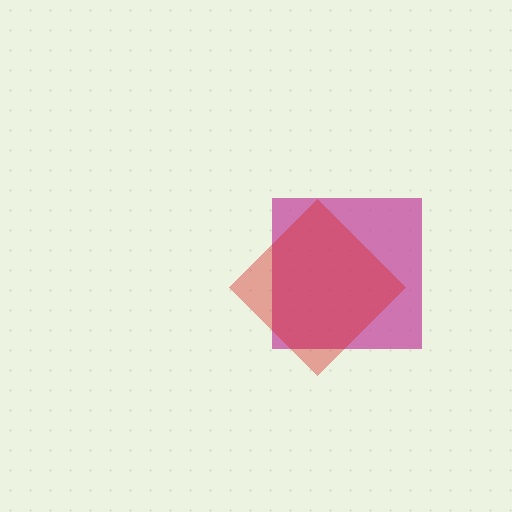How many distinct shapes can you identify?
There are 2 distinct shapes: a magenta square, a red diamond.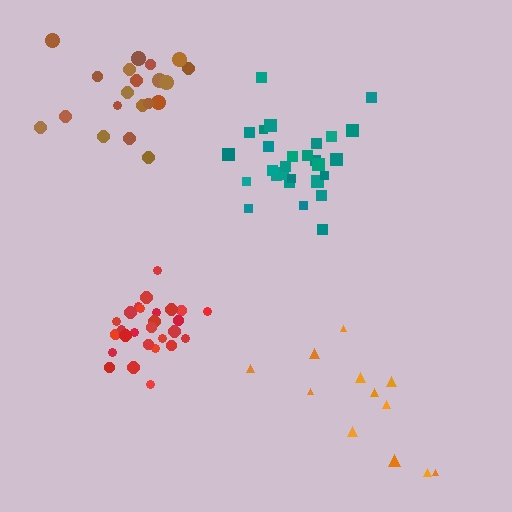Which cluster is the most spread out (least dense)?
Orange.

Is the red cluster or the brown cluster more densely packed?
Red.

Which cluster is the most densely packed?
Red.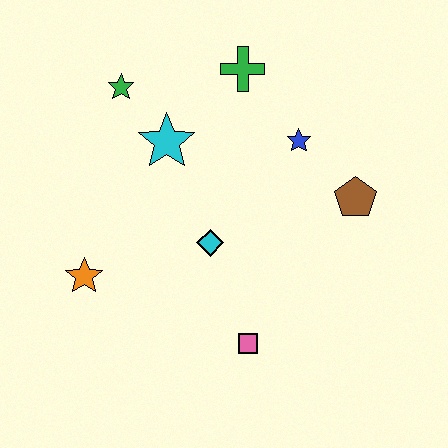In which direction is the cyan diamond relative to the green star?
The cyan diamond is below the green star.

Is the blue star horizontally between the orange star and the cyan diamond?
No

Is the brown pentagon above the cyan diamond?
Yes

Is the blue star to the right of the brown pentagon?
No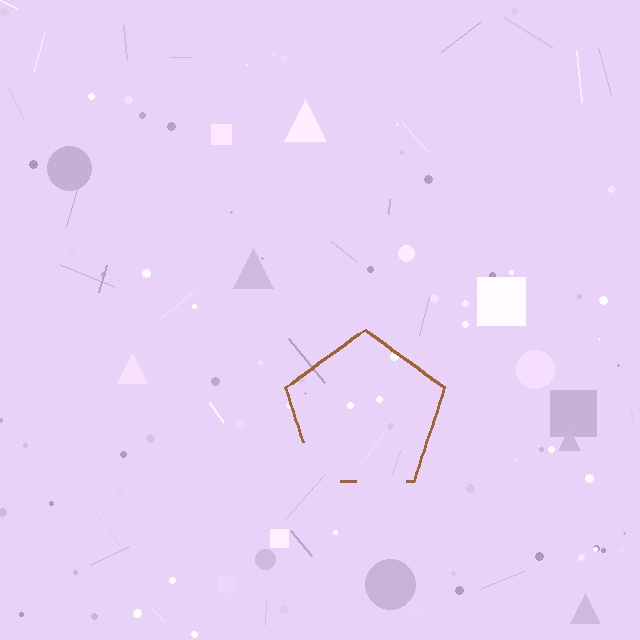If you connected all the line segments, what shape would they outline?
They would outline a pentagon.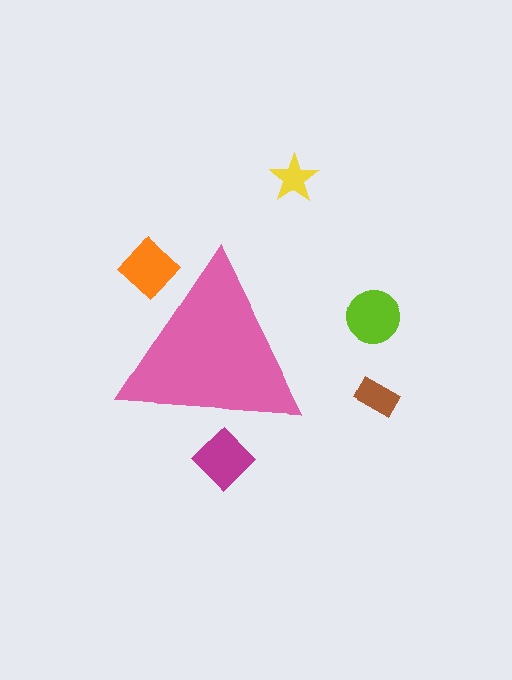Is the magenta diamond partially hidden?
Yes, the magenta diamond is partially hidden behind the pink triangle.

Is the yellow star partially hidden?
No, the yellow star is fully visible.